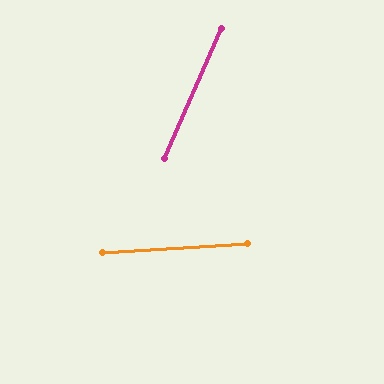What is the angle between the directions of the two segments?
Approximately 63 degrees.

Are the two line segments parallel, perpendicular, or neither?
Neither parallel nor perpendicular — they differ by about 63°.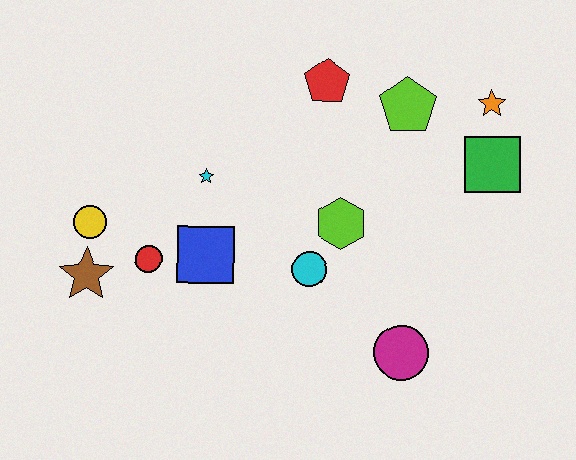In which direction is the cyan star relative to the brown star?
The cyan star is to the right of the brown star.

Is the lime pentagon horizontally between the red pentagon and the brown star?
No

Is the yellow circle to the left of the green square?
Yes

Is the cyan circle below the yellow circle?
Yes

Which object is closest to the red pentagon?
The lime pentagon is closest to the red pentagon.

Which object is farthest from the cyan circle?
The orange star is farthest from the cyan circle.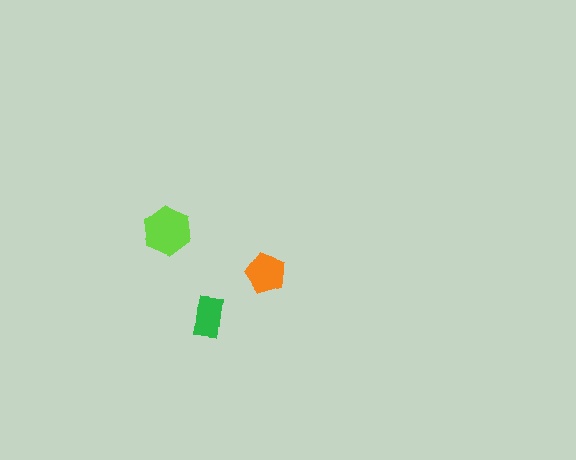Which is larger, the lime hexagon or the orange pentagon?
The lime hexagon.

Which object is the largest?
The lime hexagon.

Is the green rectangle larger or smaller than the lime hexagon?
Smaller.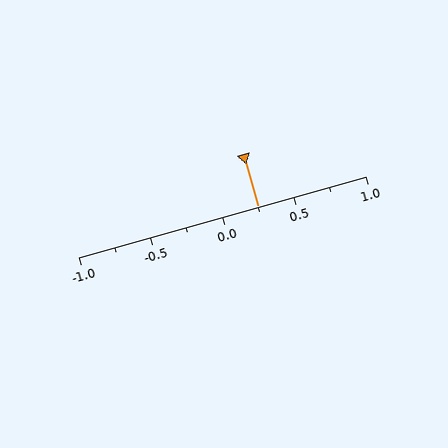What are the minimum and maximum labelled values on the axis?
The axis runs from -1.0 to 1.0.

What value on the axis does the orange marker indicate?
The marker indicates approximately 0.25.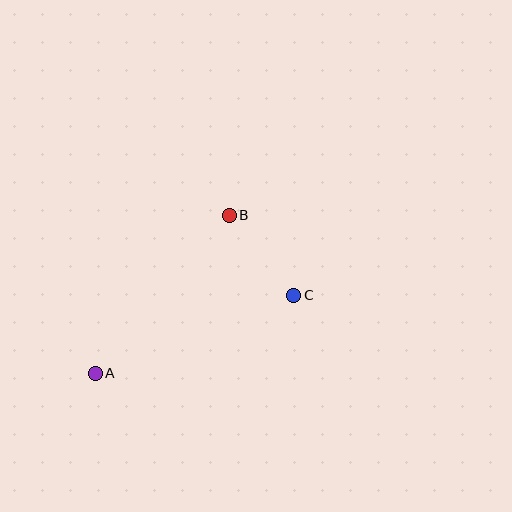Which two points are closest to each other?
Points B and C are closest to each other.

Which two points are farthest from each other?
Points A and C are farthest from each other.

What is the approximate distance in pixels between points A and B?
The distance between A and B is approximately 207 pixels.